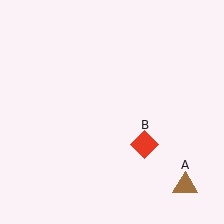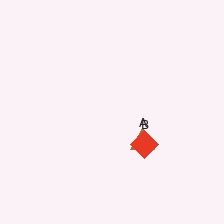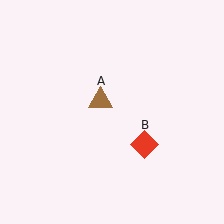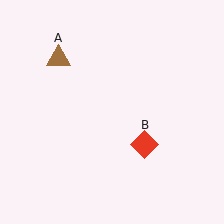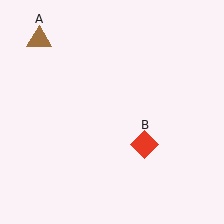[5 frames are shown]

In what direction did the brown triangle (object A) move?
The brown triangle (object A) moved up and to the left.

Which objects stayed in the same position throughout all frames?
Red diamond (object B) remained stationary.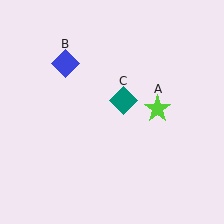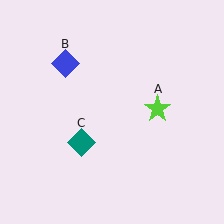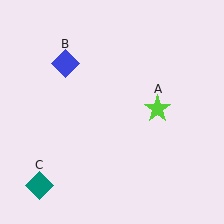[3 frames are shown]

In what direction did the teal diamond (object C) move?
The teal diamond (object C) moved down and to the left.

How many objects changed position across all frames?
1 object changed position: teal diamond (object C).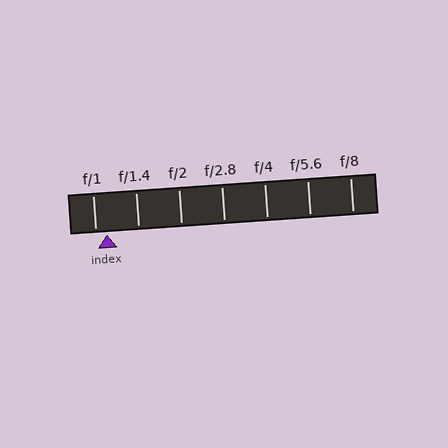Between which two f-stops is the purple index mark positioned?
The index mark is between f/1 and f/1.4.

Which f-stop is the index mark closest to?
The index mark is closest to f/1.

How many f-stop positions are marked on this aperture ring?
There are 7 f-stop positions marked.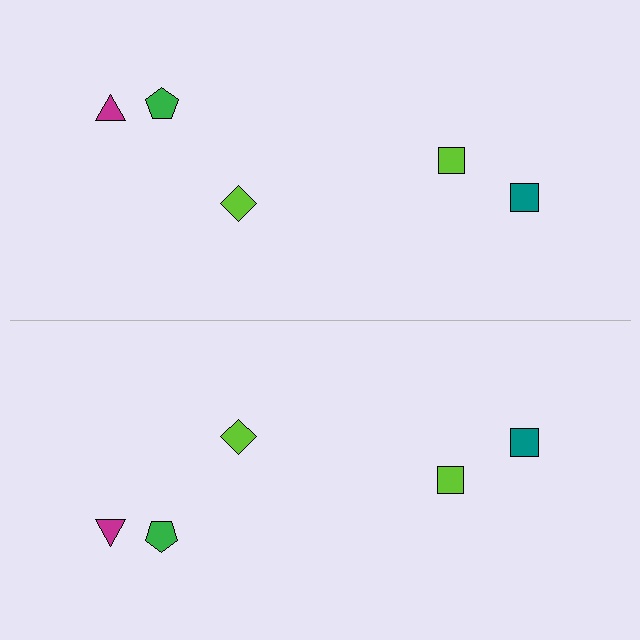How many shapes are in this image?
There are 10 shapes in this image.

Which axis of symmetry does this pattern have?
The pattern has a horizontal axis of symmetry running through the center of the image.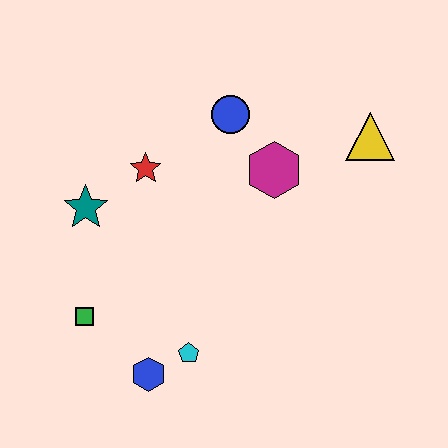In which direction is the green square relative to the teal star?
The green square is below the teal star.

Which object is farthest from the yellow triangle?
The green square is farthest from the yellow triangle.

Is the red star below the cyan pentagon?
No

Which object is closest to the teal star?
The red star is closest to the teal star.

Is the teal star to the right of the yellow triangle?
No